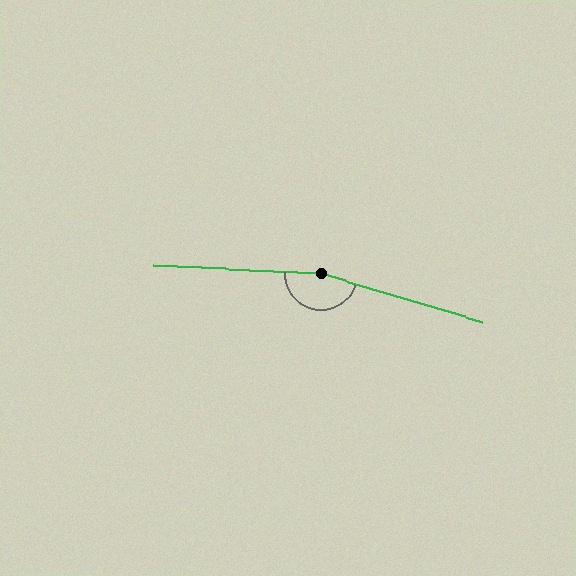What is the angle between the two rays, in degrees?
Approximately 166 degrees.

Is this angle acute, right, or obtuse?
It is obtuse.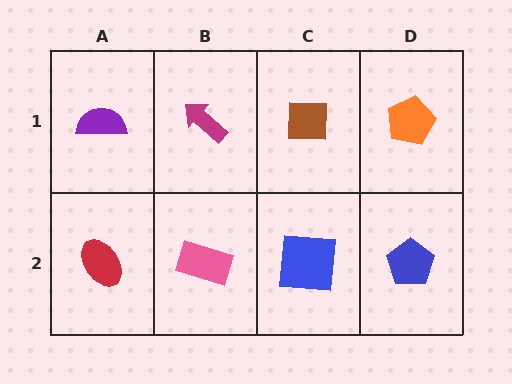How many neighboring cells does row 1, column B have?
3.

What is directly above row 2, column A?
A purple semicircle.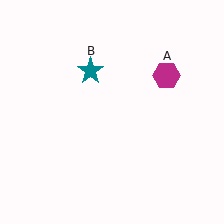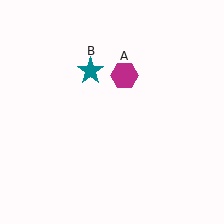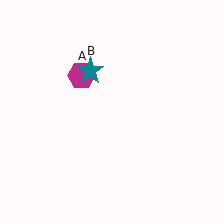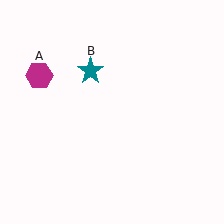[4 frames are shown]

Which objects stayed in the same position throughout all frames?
Teal star (object B) remained stationary.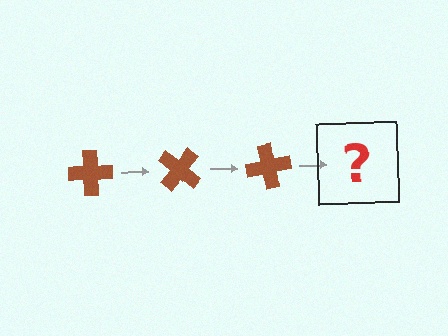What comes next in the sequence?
The next element should be a brown cross rotated 120 degrees.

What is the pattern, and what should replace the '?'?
The pattern is that the cross rotates 40 degrees each step. The '?' should be a brown cross rotated 120 degrees.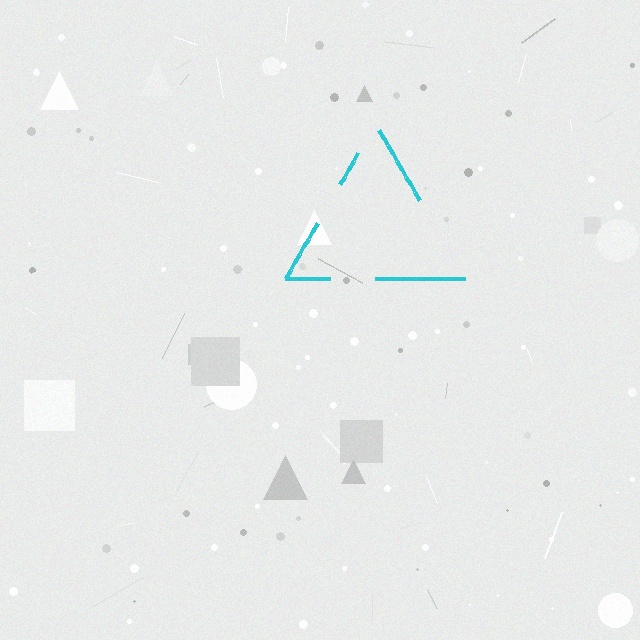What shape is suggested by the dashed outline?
The dashed outline suggests a triangle.